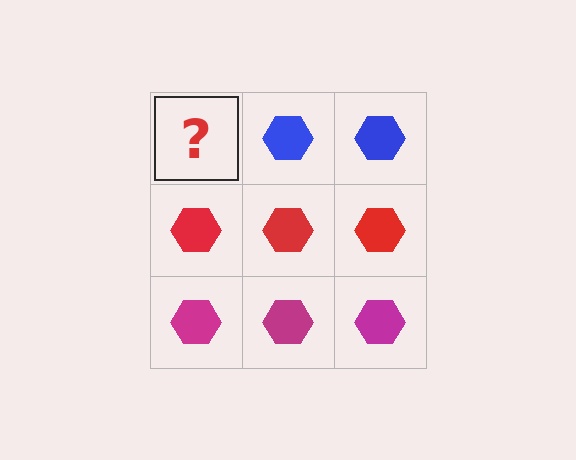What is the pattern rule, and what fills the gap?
The rule is that each row has a consistent color. The gap should be filled with a blue hexagon.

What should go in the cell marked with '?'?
The missing cell should contain a blue hexagon.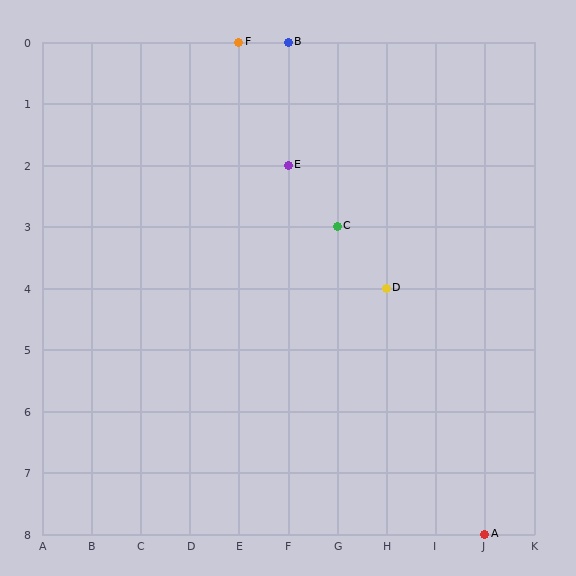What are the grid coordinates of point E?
Point E is at grid coordinates (F, 2).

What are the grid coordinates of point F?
Point F is at grid coordinates (E, 0).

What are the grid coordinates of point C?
Point C is at grid coordinates (G, 3).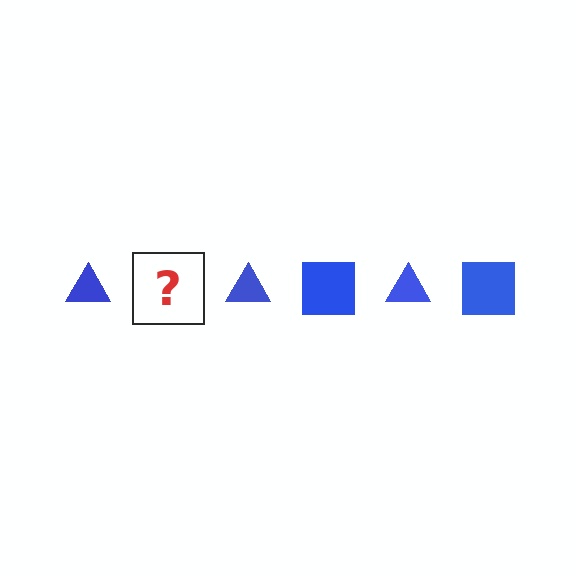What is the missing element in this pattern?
The missing element is a blue square.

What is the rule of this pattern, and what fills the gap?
The rule is that the pattern cycles through triangle, square shapes in blue. The gap should be filled with a blue square.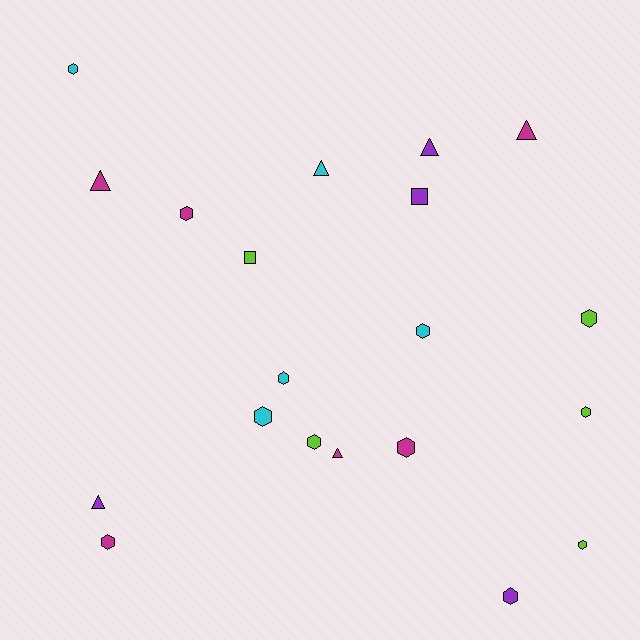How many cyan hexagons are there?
There are 4 cyan hexagons.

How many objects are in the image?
There are 20 objects.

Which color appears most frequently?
Magenta, with 6 objects.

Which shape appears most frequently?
Hexagon, with 12 objects.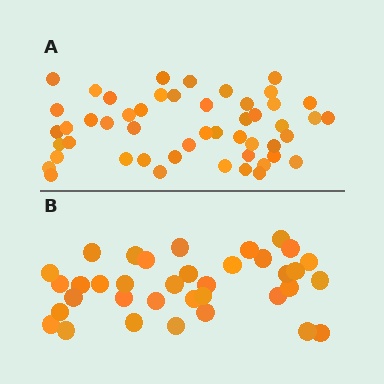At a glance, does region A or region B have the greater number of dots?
Region A (the top region) has more dots.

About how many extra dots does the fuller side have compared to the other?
Region A has approximately 15 more dots than region B.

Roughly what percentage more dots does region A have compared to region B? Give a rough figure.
About 40% more.